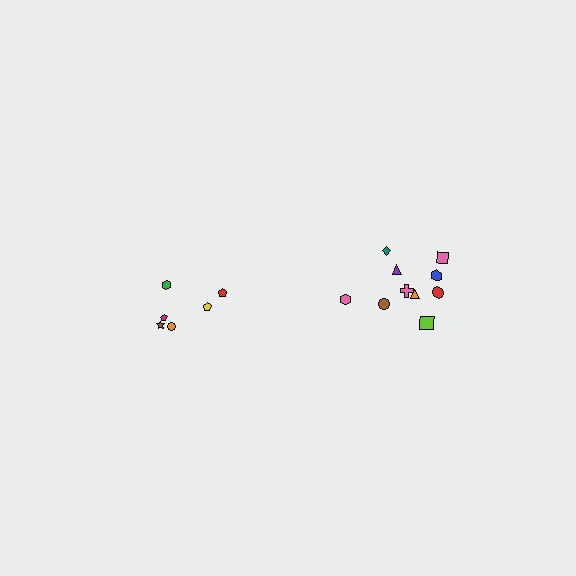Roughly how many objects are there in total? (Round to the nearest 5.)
Roughly 15 objects in total.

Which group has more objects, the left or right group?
The right group.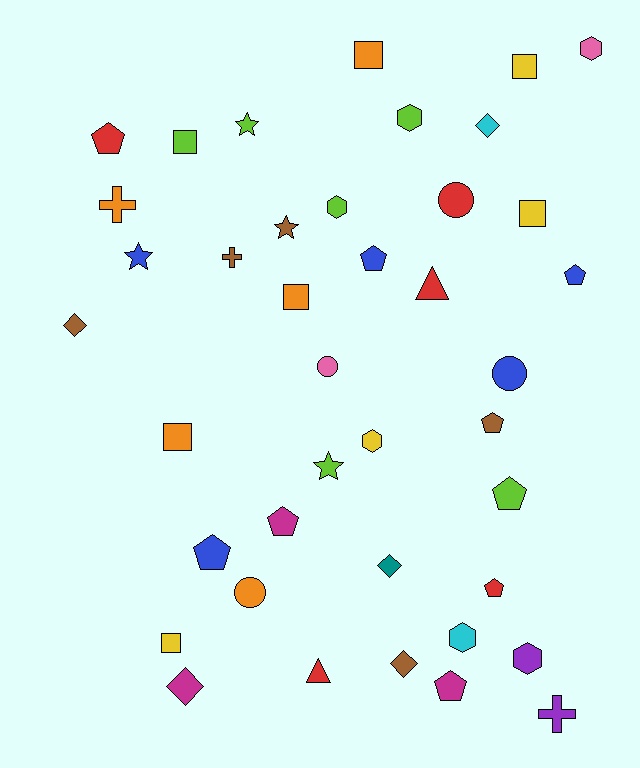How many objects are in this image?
There are 40 objects.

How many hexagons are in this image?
There are 6 hexagons.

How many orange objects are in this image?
There are 5 orange objects.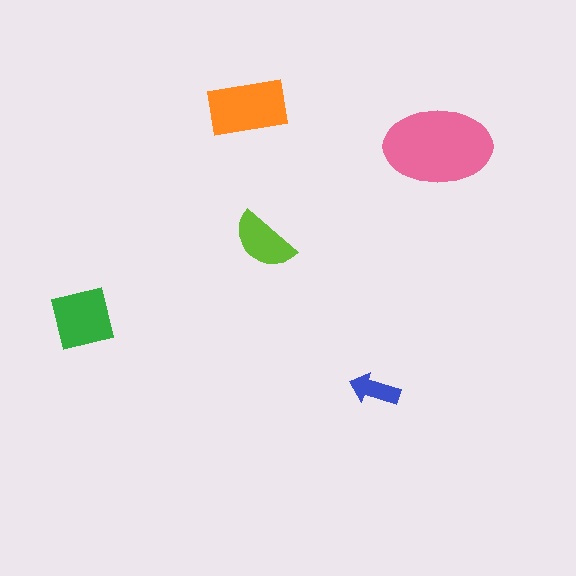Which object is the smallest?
The blue arrow.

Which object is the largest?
The pink ellipse.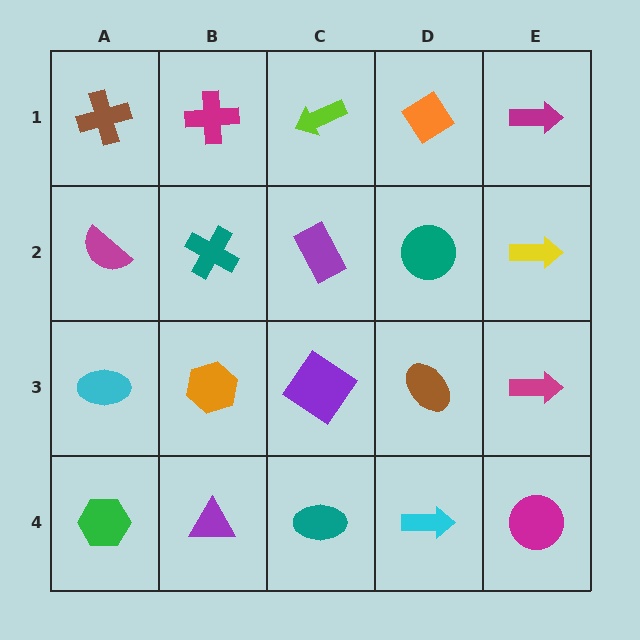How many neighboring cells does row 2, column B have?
4.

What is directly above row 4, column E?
A magenta arrow.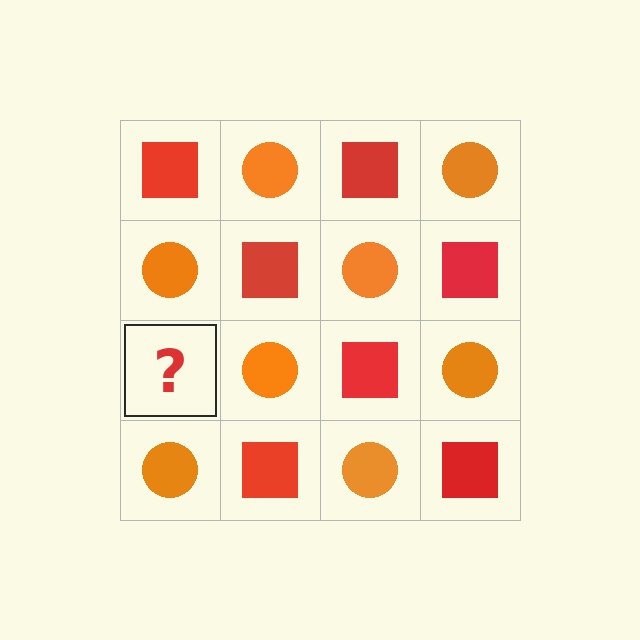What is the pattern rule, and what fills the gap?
The rule is that it alternates red square and orange circle in a checkerboard pattern. The gap should be filled with a red square.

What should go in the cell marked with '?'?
The missing cell should contain a red square.